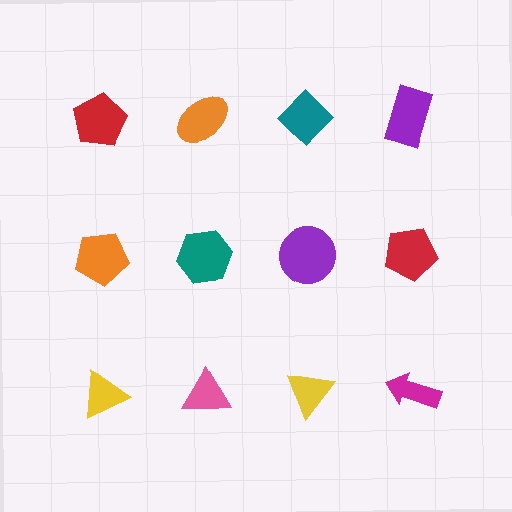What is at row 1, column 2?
An orange ellipse.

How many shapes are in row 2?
4 shapes.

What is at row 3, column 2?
A pink triangle.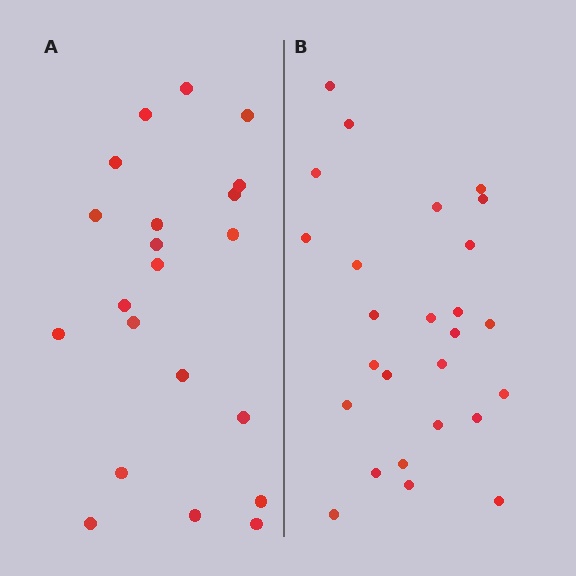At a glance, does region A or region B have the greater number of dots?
Region B (the right region) has more dots.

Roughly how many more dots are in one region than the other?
Region B has about 5 more dots than region A.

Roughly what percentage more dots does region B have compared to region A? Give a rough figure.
About 25% more.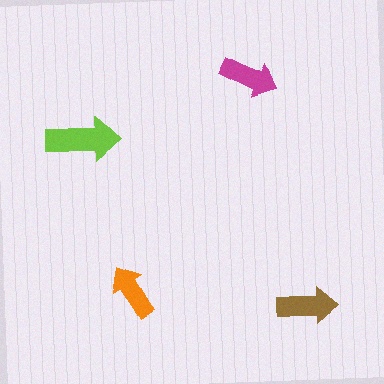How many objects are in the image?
There are 4 objects in the image.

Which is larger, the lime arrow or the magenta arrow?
The lime one.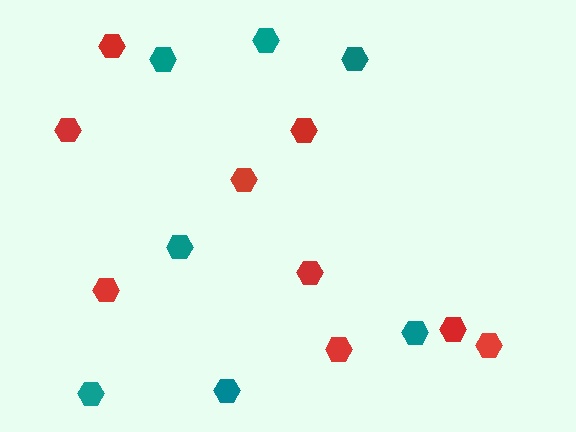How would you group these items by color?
There are 2 groups: one group of teal hexagons (7) and one group of red hexagons (9).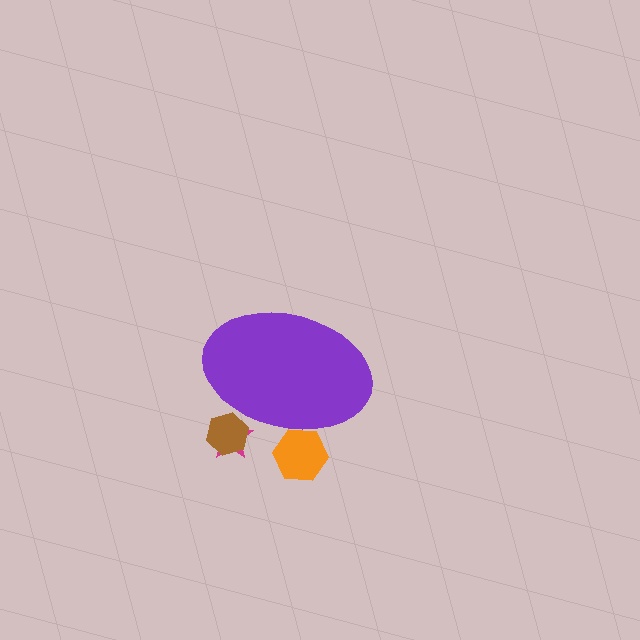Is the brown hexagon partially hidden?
Yes, the brown hexagon is partially hidden behind the purple ellipse.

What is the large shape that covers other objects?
A purple ellipse.